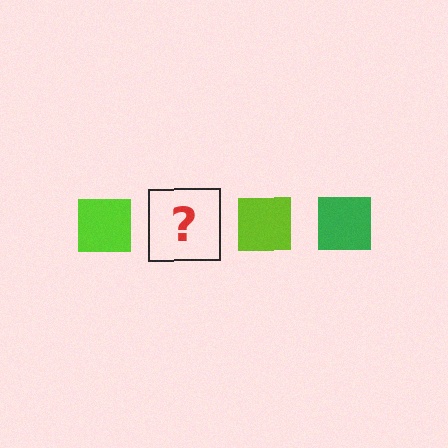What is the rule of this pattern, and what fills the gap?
The rule is that the pattern cycles through lime, green squares. The gap should be filled with a green square.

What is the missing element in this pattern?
The missing element is a green square.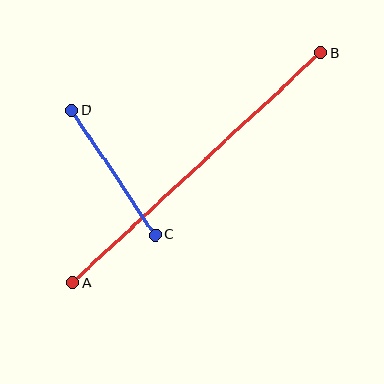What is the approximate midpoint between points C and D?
The midpoint is at approximately (113, 172) pixels.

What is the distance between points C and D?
The distance is approximately 150 pixels.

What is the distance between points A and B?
The distance is approximately 338 pixels.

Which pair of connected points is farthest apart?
Points A and B are farthest apart.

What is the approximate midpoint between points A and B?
The midpoint is at approximately (197, 168) pixels.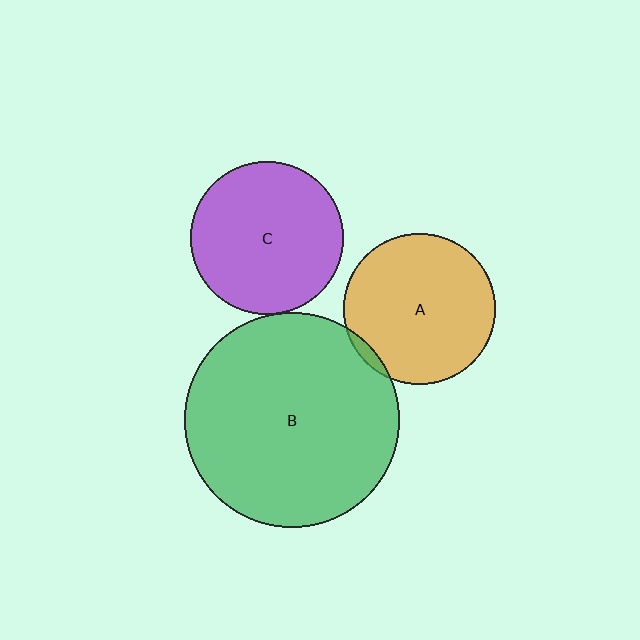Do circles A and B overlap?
Yes.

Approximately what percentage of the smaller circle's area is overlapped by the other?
Approximately 5%.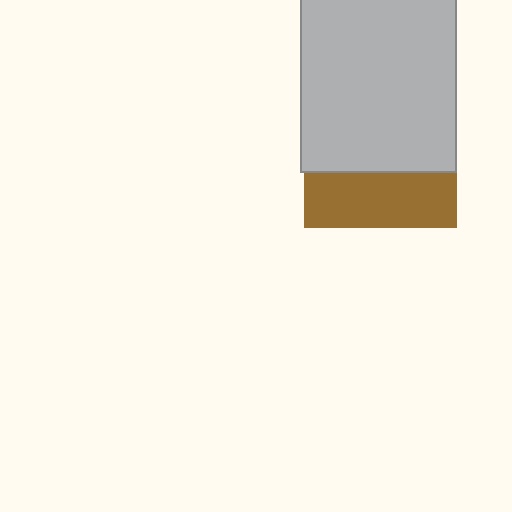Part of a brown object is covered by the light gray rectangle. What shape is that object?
It is a square.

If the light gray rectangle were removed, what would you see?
You would see the complete brown square.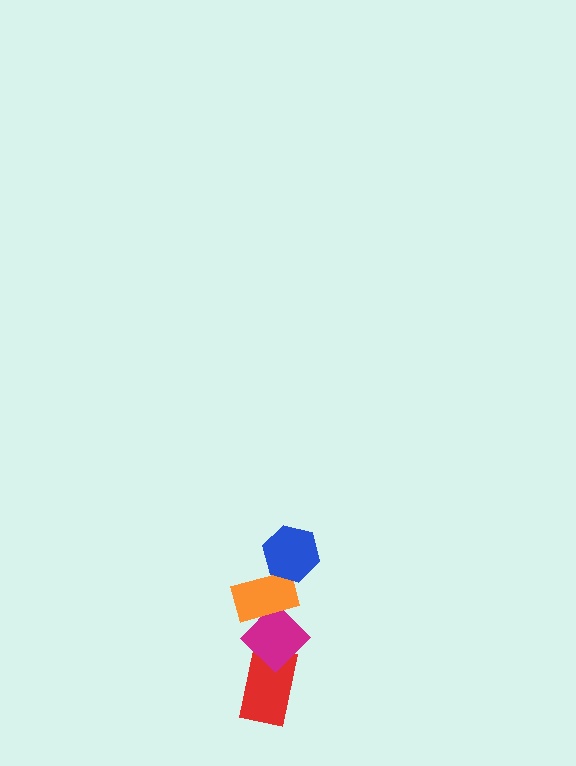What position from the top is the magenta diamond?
The magenta diamond is 3rd from the top.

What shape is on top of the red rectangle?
The magenta diamond is on top of the red rectangle.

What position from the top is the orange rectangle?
The orange rectangle is 2nd from the top.